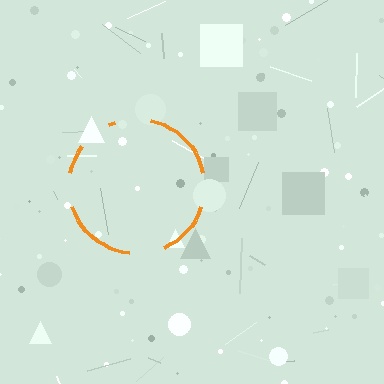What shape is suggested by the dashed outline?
The dashed outline suggests a circle.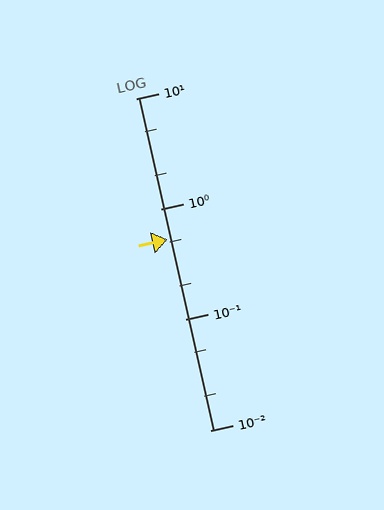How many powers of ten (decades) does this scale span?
The scale spans 3 decades, from 0.01 to 10.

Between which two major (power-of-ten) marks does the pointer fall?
The pointer is between 0.1 and 1.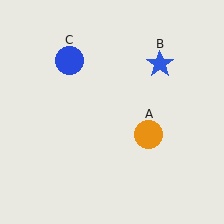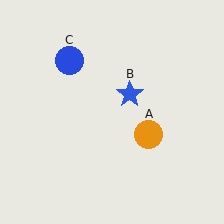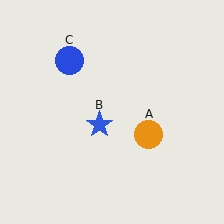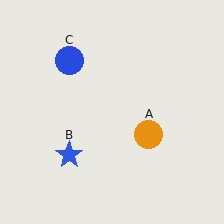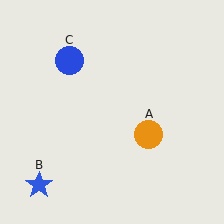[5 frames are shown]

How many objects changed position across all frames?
1 object changed position: blue star (object B).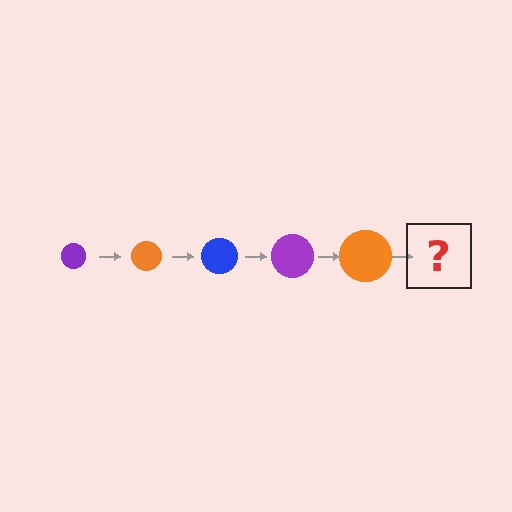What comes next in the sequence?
The next element should be a blue circle, larger than the previous one.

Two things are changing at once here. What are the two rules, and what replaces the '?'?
The two rules are that the circle grows larger each step and the color cycles through purple, orange, and blue. The '?' should be a blue circle, larger than the previous one.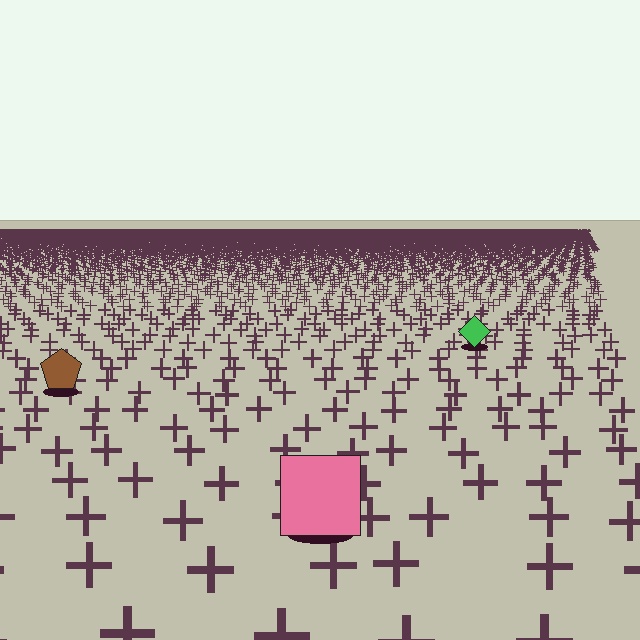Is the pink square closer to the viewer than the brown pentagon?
Yes. The pink square is closer — you can tell from the texture gradient: the ground texture is coarser near it.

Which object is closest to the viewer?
The pink square is closest. The texture marks near it are larger and more spread out.